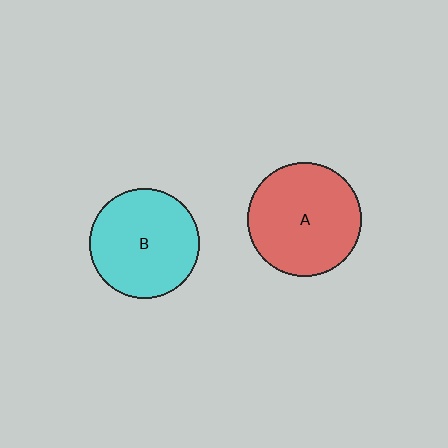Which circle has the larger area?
Circle A (red).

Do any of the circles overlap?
No, none of the circles overlap.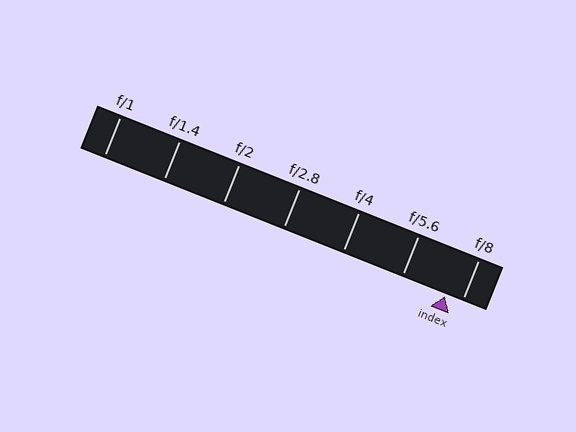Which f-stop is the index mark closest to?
The index mark is closest to f/8.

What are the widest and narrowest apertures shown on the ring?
The widest aperture shown is f/1 and the narrowest is f/8.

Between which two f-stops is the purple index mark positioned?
The index mark is between f/5.6 and f/8.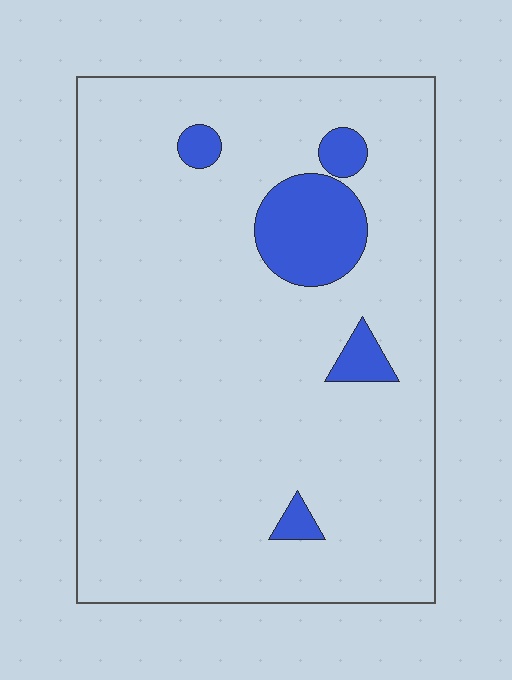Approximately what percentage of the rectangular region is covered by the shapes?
Approximately 10%.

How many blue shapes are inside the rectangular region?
5.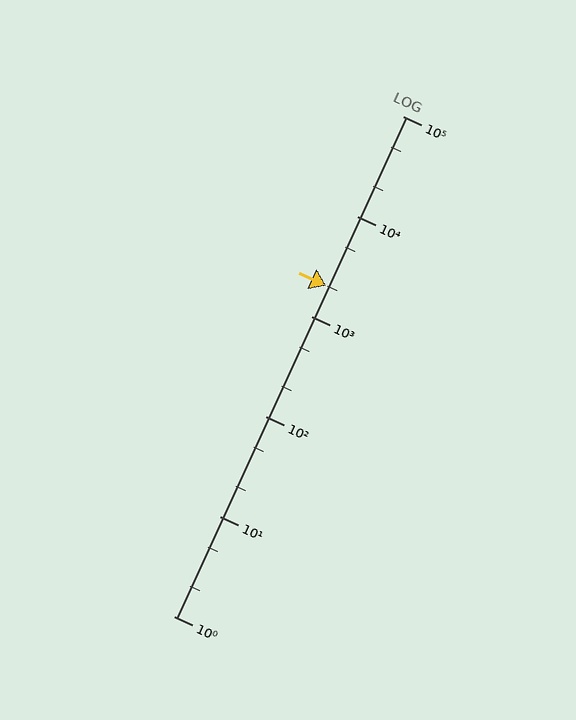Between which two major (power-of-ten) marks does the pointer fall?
The pointer is between 1000 and 10000.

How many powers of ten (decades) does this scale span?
The scale spans 5 decades, from 1 to 100000.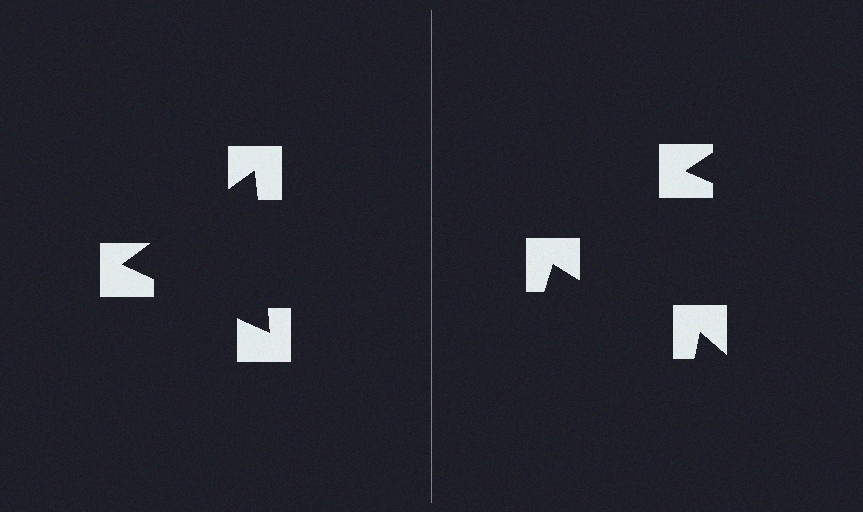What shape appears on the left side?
An illusory triangle.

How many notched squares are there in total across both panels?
6 — 3 on each side.